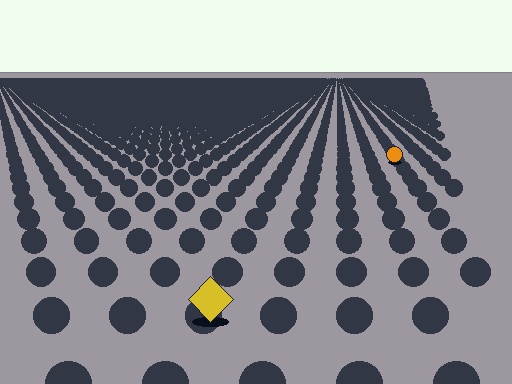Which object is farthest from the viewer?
The orange circle is farthest from the viewer. It appears smaller and the ground texture around it is denser.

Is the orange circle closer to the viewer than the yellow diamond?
No. The yellow diamond is closer — you can tell from the texture gradient: the ground texture is coarser near it.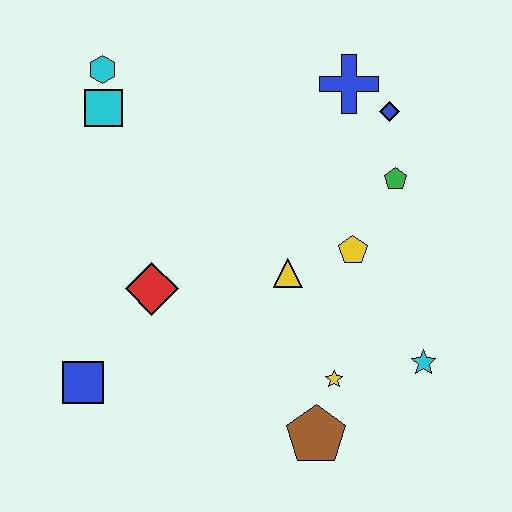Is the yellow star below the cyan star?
Yes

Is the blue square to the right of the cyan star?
No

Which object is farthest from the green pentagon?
The blue square is farthest from the green pentagon.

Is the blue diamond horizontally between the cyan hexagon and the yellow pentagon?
No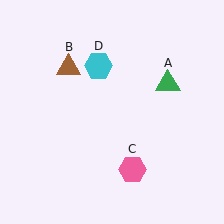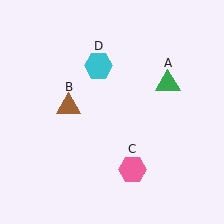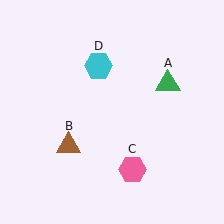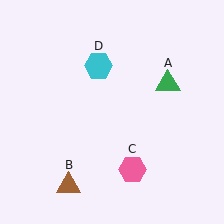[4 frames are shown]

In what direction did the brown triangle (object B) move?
The brown triangle (object B) moved down.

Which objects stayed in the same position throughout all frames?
Green triangle (object A) and pink hexagon (object C) and cyan hexagon (object D) remained stationary.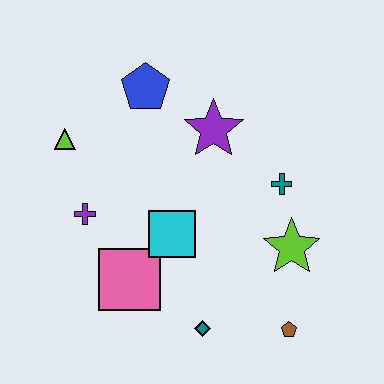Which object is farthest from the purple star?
The brown pentagon is farthest from the purple star.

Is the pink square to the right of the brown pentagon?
No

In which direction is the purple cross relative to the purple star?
The purple cross is to the left of the purple star.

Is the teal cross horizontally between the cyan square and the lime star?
Yes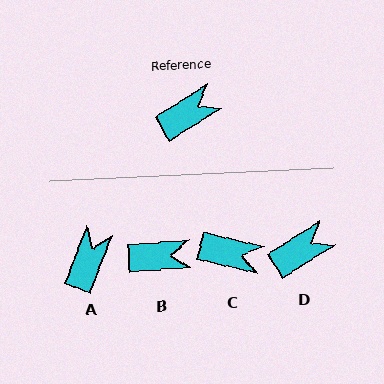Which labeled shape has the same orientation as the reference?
D.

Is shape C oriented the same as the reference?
No, it is off by about 45 degrees.